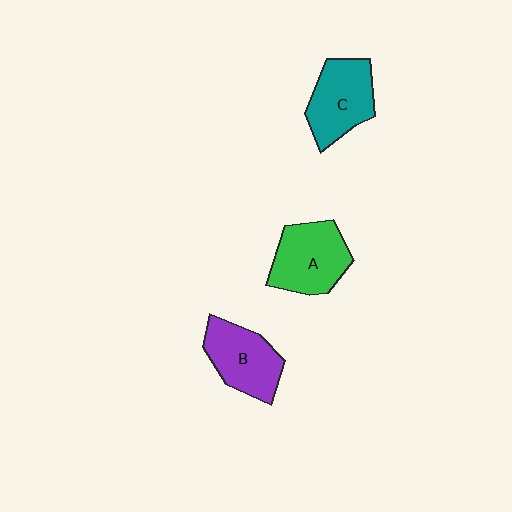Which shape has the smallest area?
Shape B (purple).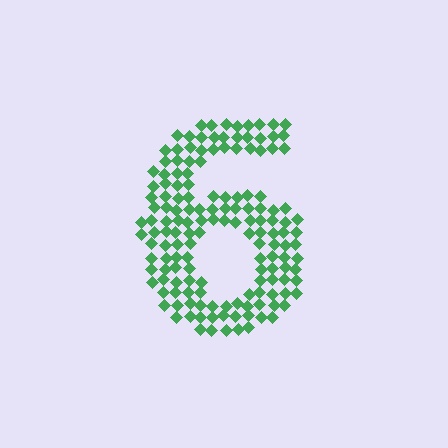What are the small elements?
The small elements are diamonds.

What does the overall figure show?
The overall figure shows the digit 6.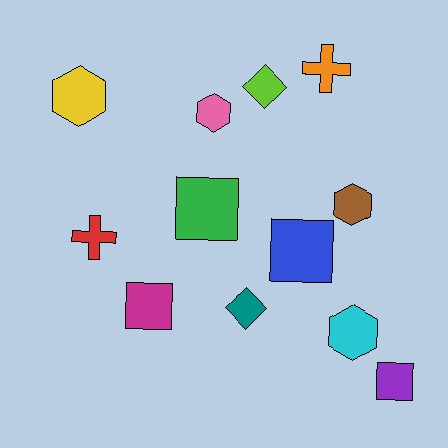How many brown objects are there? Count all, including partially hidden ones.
There is 1 brown object.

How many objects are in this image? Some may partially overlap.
There are 12 objects.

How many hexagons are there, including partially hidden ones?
There are 4 hexagons.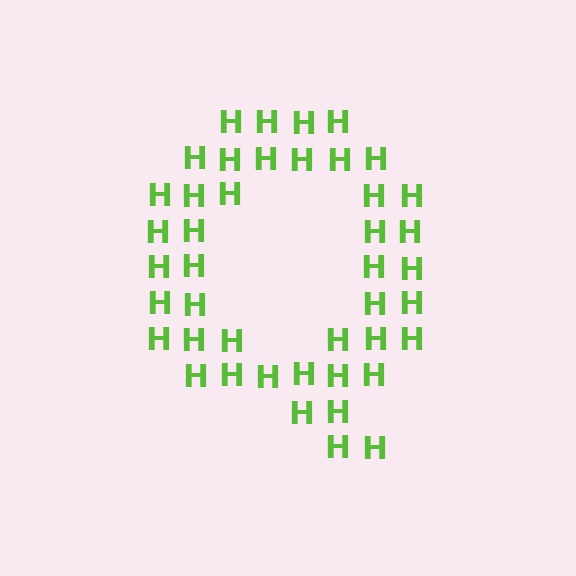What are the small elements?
The small elements are letter H's.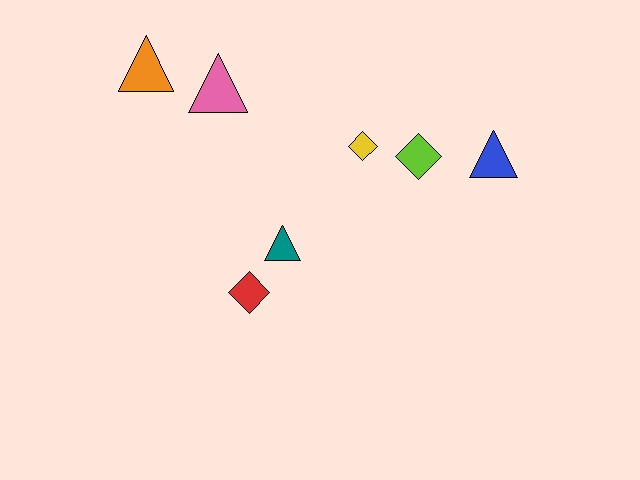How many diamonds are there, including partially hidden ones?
There are 3 diamonds.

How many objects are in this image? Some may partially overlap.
There are 7 objects.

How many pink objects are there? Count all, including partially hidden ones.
There is 1 pink object.